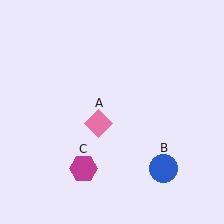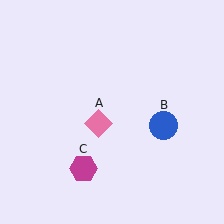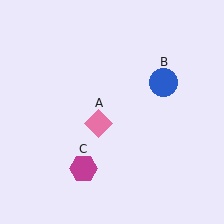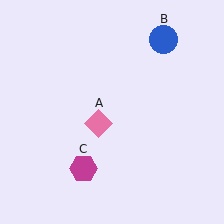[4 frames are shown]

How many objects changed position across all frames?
1 object changed position: blue circle (object B).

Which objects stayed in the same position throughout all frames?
Pink diamond (object A) and magenta hexagon (object C) remained stationary.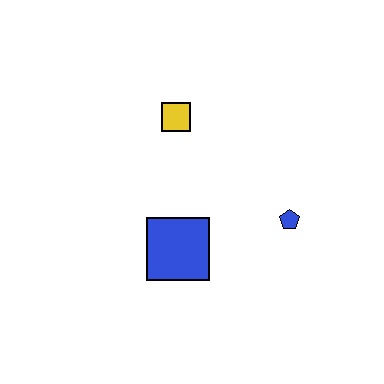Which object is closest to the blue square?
The blue pentagon is closest to the blue square.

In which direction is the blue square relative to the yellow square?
The blue square is below the yellow square.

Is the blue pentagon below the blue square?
No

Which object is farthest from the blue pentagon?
The yellow square is farthest from the blue pentagon.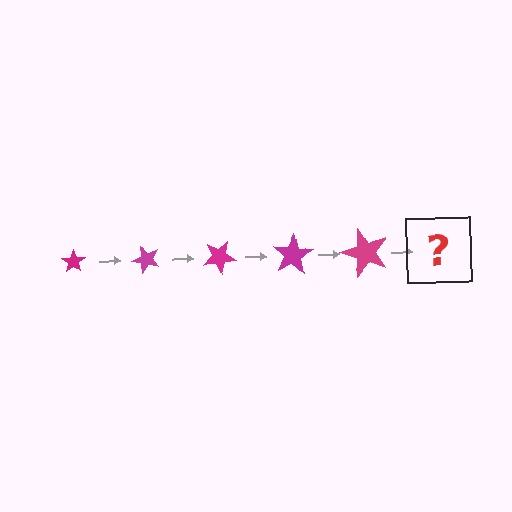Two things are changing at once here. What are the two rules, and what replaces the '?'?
The two rules are that the star grows larger each step and it rotates 50 degrees each step. The '?' should be a star, larger than the previous one and rotated 250 degrees from the start.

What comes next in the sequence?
The next element should be a star, larger than the previous one and rotated 250 degrees from the start.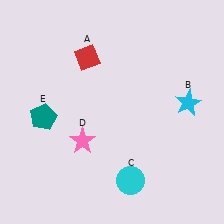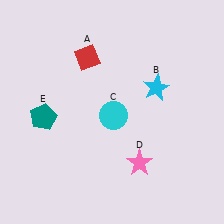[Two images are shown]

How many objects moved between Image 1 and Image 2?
3 objects moved between the two images.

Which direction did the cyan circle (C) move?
The cyan circle (C) moved up.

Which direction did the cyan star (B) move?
The cyan star (B) moved left.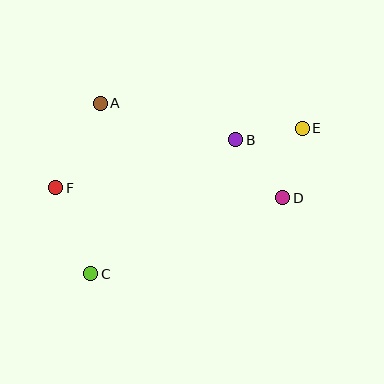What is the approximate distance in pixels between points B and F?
The distance between B and F is approximately 186 pixels.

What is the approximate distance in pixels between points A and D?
The distance between A and D is approximately 206 pixels.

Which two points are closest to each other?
Points B and E are closest to each other.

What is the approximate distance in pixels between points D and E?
The distance between D and E is approximately 72 pixels.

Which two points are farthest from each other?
Points C and E are farthest from each other.